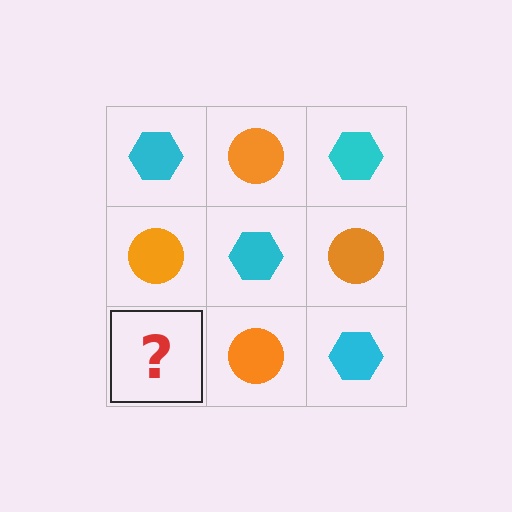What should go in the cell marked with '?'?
The missing cell should contain a cyan hexagon.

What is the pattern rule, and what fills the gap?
The rule is that it alternates cyan hexagon and orange circle in a checkerboard pattern. The gap should be filled with a cyan hexagon.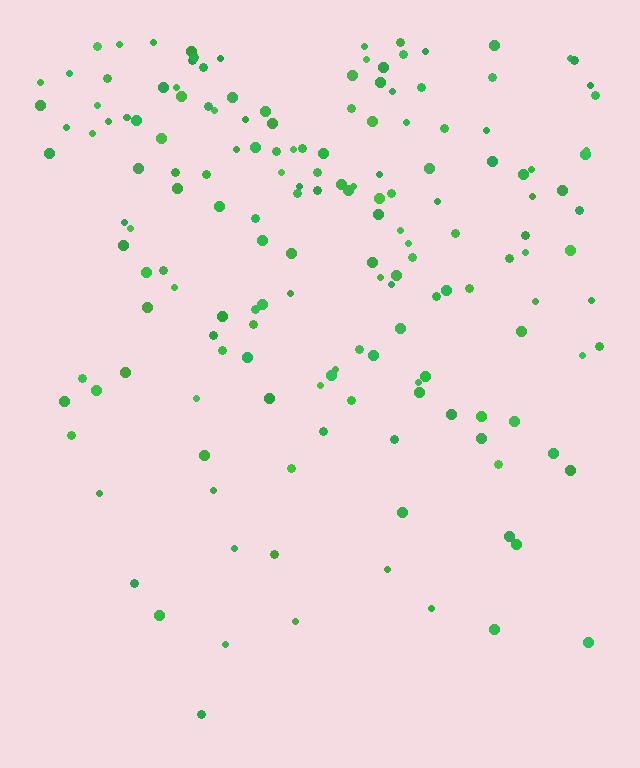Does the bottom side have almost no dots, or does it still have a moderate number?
Still a moderate number, just noticeably fewer than the top.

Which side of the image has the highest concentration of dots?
The top.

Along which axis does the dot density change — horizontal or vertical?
Vertical.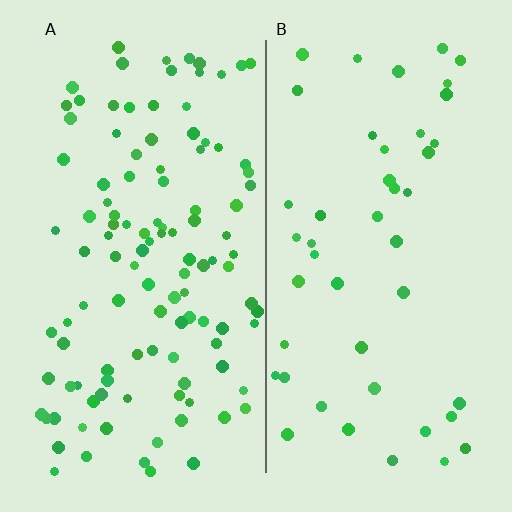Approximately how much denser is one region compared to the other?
Approximately 2.5× — region A over region B.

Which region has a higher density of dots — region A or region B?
A (the left).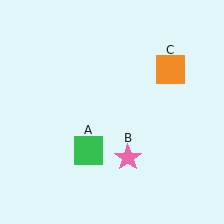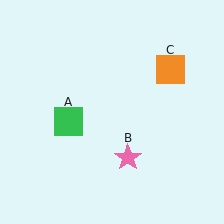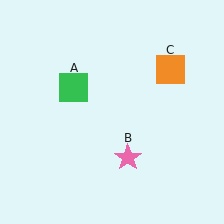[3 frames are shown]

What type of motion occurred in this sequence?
The green square (object A) rotated clockwise around the center of the scene.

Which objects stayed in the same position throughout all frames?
Pink star (object B) and orange square (object C) remained stationary.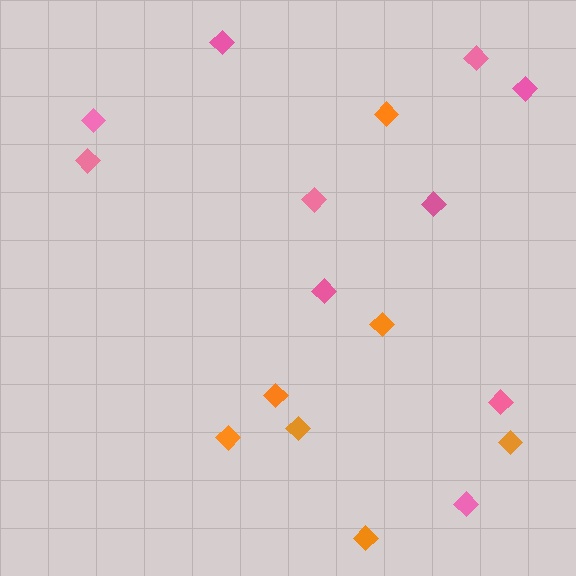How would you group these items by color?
There are 2 groups: one group of pink diamonds (10) and one group of orange diamonds (7).